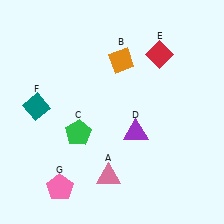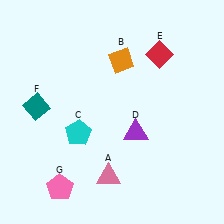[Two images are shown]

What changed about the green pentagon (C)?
In Image 1, C is green. In Image 2, it changed to cyan.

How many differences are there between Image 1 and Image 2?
There is 1 difference between the two images.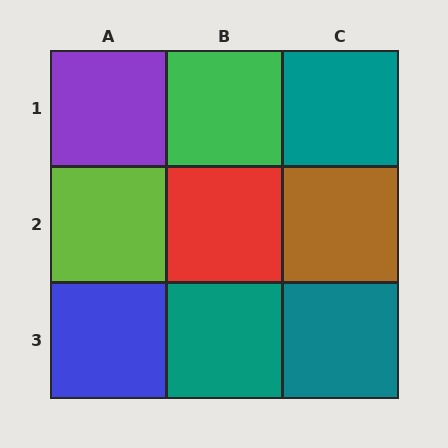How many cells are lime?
1 cell is lime.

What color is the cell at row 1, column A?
Purple.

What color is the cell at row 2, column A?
Lime.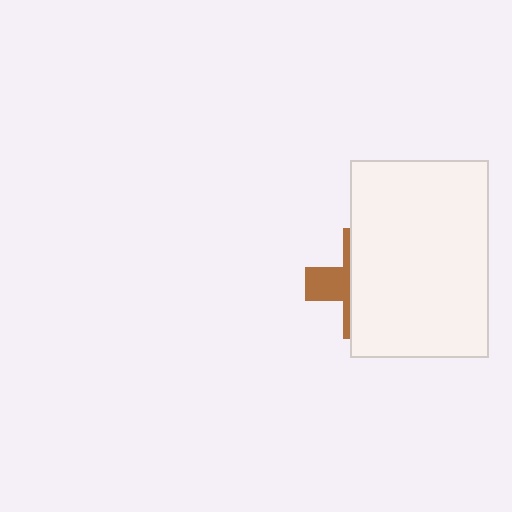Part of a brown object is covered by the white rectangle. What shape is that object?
It is a cross.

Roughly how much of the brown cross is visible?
A small part of it is visible (roughly 31%).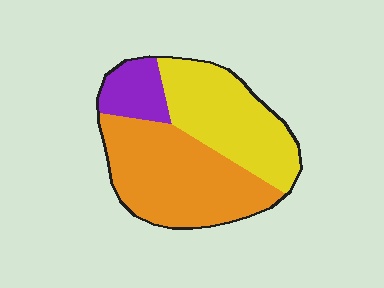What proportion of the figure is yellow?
Yellow takes up about three eighths (3/8) of the figure.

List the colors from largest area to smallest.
From largest to smallest: orange, yellow, purple.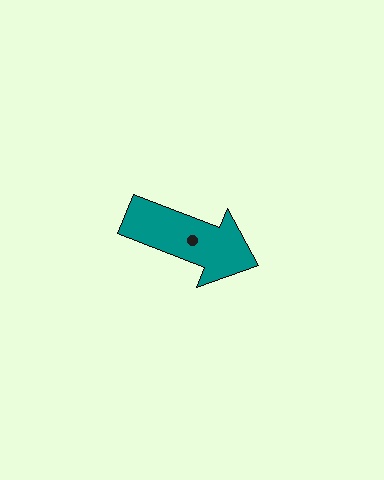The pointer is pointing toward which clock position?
Roughly 4 o'clock.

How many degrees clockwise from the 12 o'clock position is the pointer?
Approximately 111 degrees.